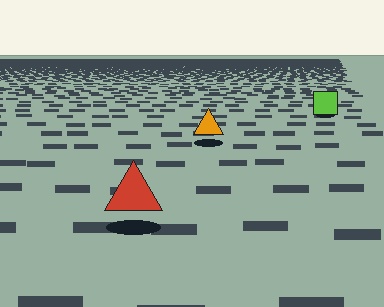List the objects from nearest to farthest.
From nearest to farthest: the red triangle, the orange triangle, the lime square.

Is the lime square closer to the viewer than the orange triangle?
No. The orange triangle is closer — you can tell from the texture gradient: the ground texture is coarser near it.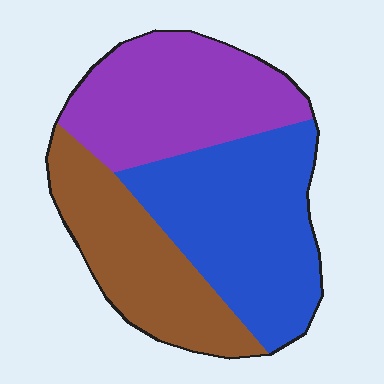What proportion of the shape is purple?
Purple covers roughly 35% of the shape.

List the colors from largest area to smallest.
From largest to smallest: blue, purple, brown.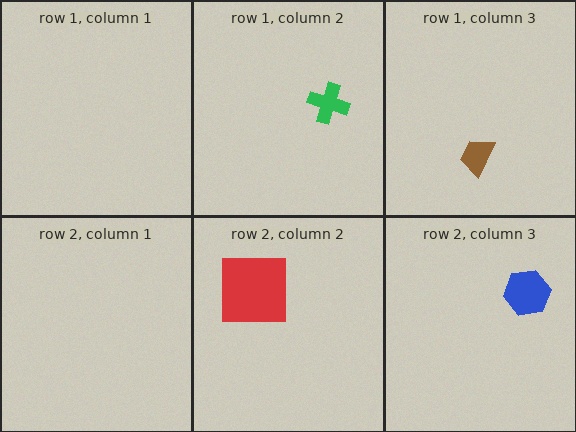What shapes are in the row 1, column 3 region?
The brown trapezoid.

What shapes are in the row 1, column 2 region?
The green cross.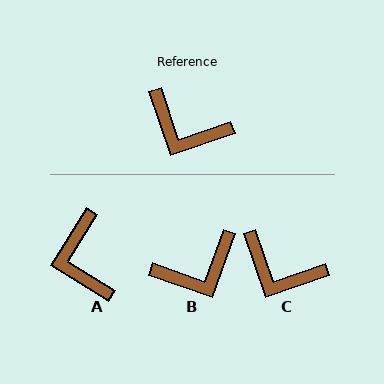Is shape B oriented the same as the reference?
No, it is off by about 51 degrees.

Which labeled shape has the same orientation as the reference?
C.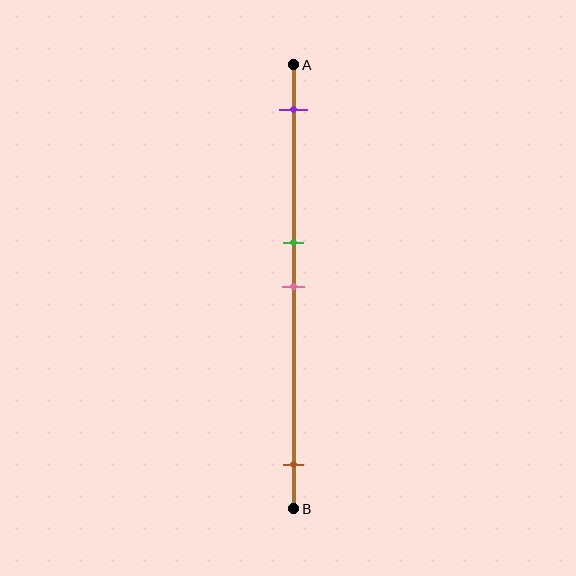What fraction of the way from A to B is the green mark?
The green mark is approximately 40% (0.4) of the way from A to B.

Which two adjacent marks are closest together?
The green and pink marks are the closest adjacent pair.